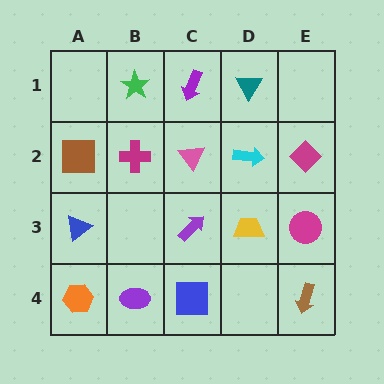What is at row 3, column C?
A purple arrow.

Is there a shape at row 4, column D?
No, that cell is empty.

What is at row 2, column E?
A magenta diamond.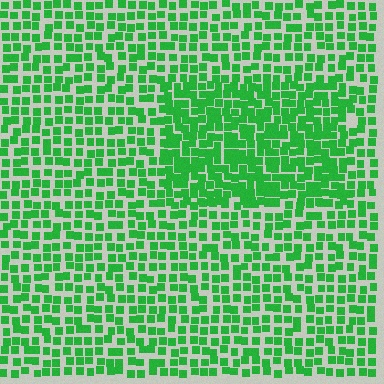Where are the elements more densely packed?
The elements are more densely packed inside the rectangle boundary.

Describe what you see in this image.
The image contains small green elements arranged at two different densities. A rectangle-shaped region is visible where the elements are more densely packed than the surrounding area.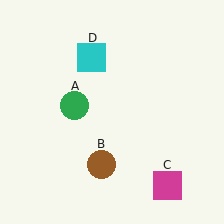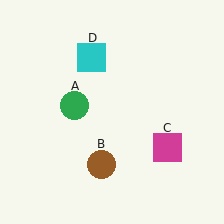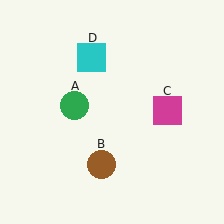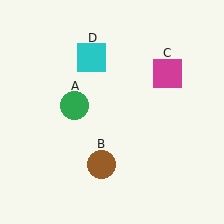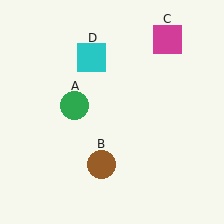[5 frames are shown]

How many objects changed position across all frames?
1 object changed position: magenta square (object C).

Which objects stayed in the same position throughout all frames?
Green circle (object A) and brown circle (object B) and cyan square (object D) remained stationary.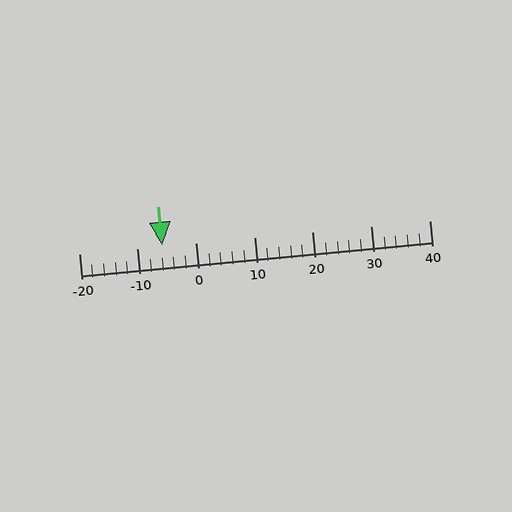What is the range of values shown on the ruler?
The ruler shows values from -20 to 40.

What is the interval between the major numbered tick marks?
The major tick marks are spaced 10 units apart.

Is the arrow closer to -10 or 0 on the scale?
The arrow is closer to -10.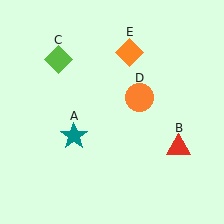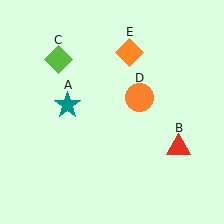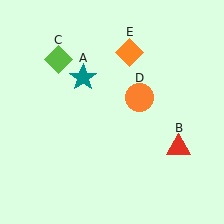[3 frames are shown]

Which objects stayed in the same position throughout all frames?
Red triangle (object B) and lime diamond (object C) and orange circle (object D) and orange diamond (object E) remained stationary.